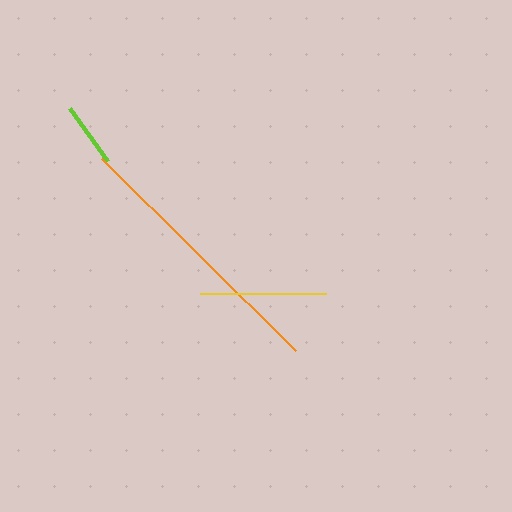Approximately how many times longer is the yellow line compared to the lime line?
The yellow line is approximately 1.9 times the length of the lime line.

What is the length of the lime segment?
The lime segment is approximately 65 pixels long.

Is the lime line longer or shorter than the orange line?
The orange line is longer than the lime line.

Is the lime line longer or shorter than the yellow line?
The yellow line is longer than the lime line.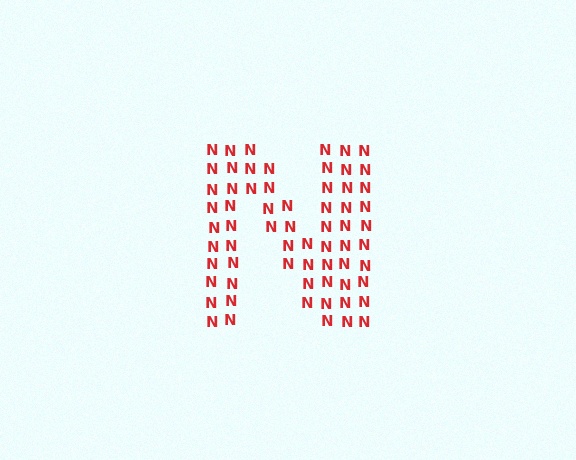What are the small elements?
The small elements are letter N's.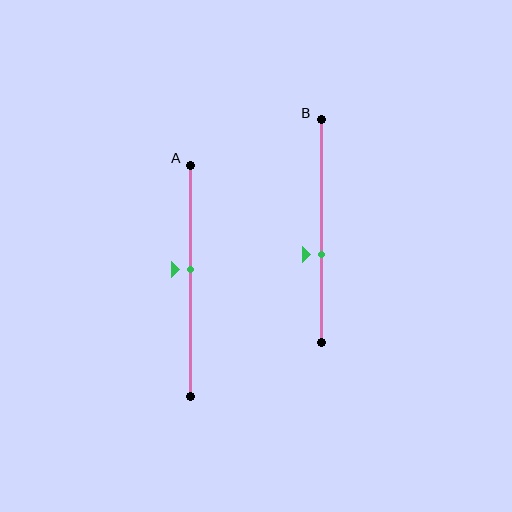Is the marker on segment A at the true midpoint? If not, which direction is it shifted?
No, the marker on segment A is shifted upward by about 5% of the segment length.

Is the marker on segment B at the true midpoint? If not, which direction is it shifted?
No, the marker on segment B is shifted downward by about 11% of the segment length.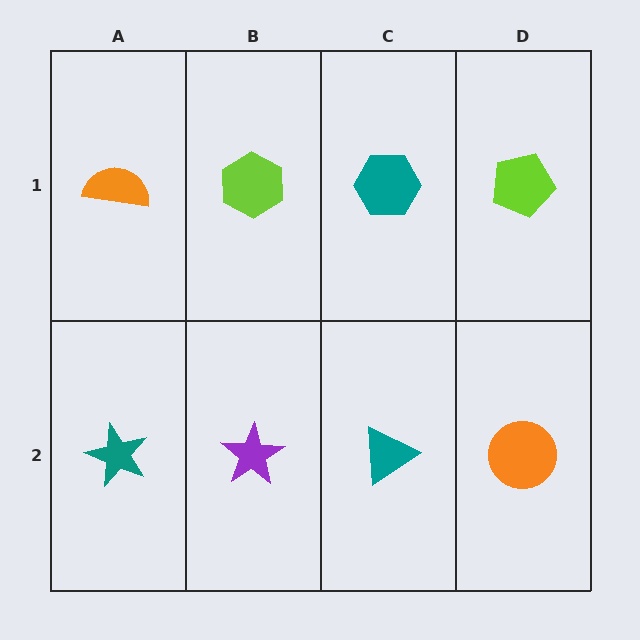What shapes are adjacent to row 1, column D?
An orange circle (row 2, column D), a teal hexagon (row 1, column C).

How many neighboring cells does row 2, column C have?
3.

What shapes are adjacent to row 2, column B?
A lime hexagon (row 1, column B), a teal star (row 2, column A), a teal triangle (row 2, column C).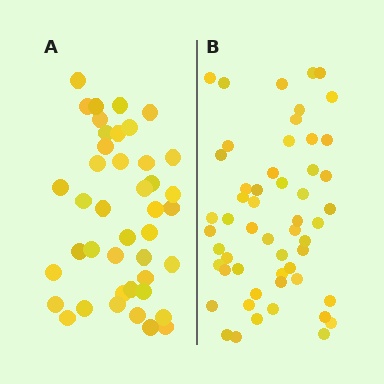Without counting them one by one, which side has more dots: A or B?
Region B (the right region) has more dots.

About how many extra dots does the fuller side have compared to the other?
Region B has roughly 12 or so more dots than region A.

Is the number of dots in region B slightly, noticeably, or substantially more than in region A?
Region B has noticeably more, but not dramatically so. The ratio is roughly 1.3 to 1.